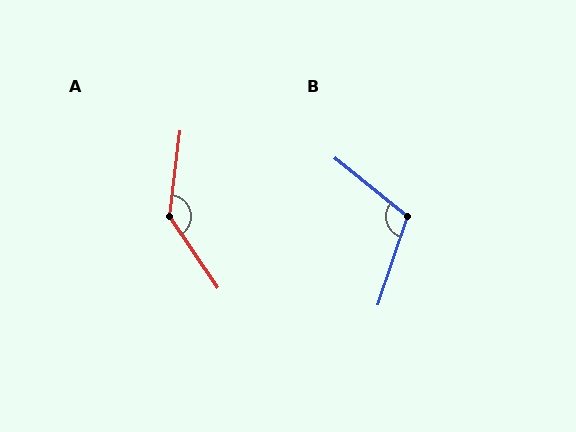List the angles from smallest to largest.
B (110°), A (138°).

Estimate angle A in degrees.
Approximately 138 degrees.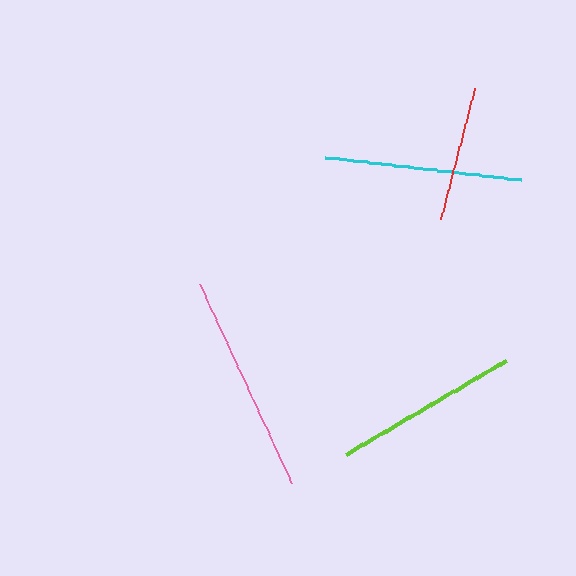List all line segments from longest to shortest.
From longest to shortest: pink, cyan, lime, red.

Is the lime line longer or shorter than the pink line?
The pink line is longer than the lime line.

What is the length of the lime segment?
The lime segment is approximately 186 pixels long.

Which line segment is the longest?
The pink line is the longest at approximately 219 pixels.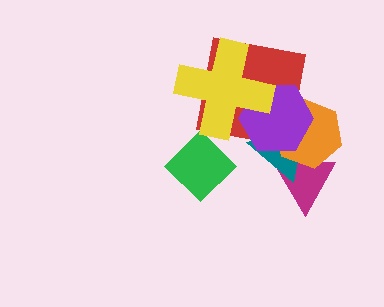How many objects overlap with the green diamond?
0 objects overlap with the green diamond.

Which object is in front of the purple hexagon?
The yellow cross is in front of the purple hexagon.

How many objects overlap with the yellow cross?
2 objects overlap with the yellow cross.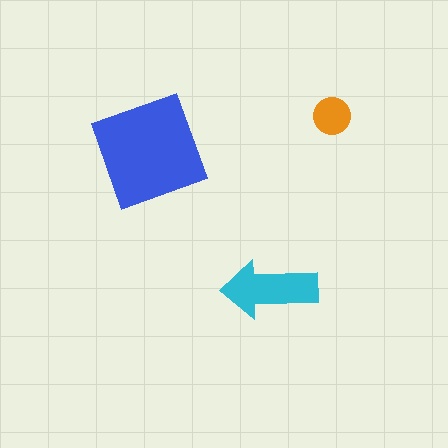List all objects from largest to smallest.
The blue square, the cyan arrow, the orange circle.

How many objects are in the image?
There are 3 objects in the image.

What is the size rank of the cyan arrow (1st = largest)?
2nd.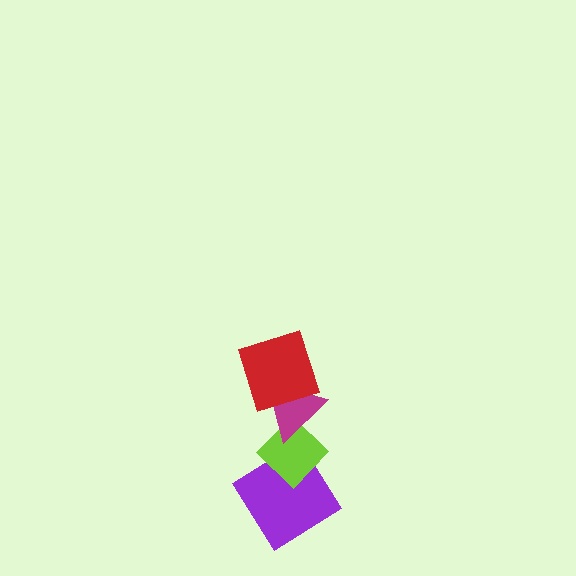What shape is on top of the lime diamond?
The magenta triangle is on top of the lime diamond.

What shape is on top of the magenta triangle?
The red square is on top of the magenta triangle.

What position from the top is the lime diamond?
The lime diamond is 3rd from the top.